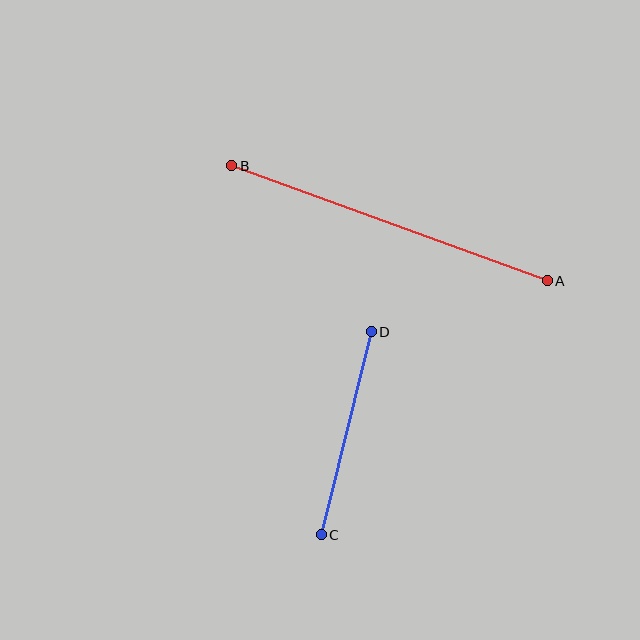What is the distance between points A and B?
The distance is approximately 336 pixels.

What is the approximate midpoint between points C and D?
The midpoint is at approximately (346, 433) pixels.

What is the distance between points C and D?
The distance is approximately 209 pixels.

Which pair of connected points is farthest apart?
Points A and B are farthest apart.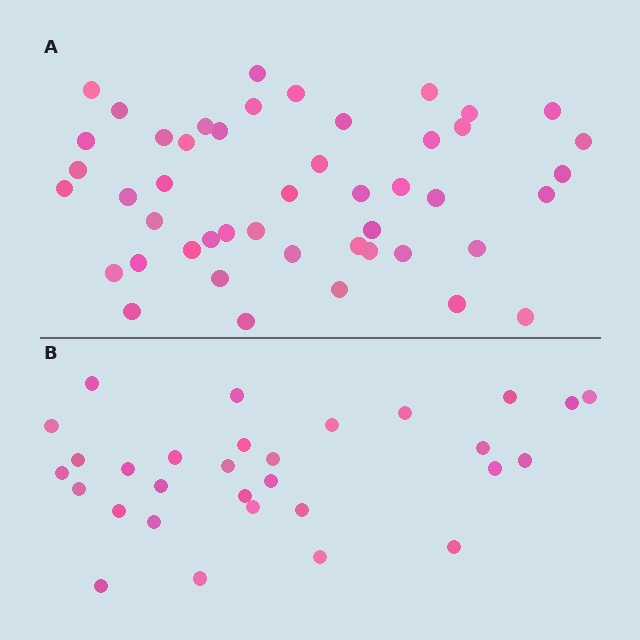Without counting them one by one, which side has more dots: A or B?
Region A (the top region) has more dots.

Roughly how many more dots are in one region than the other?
Region A has approximately 15 more dots than region B.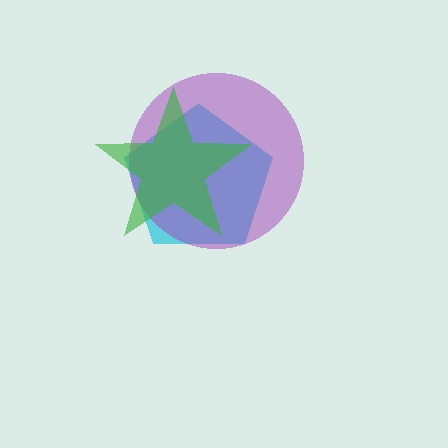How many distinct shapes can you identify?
There are 3 distinct shapes: a cyan pentagon, a purple circle, a green star.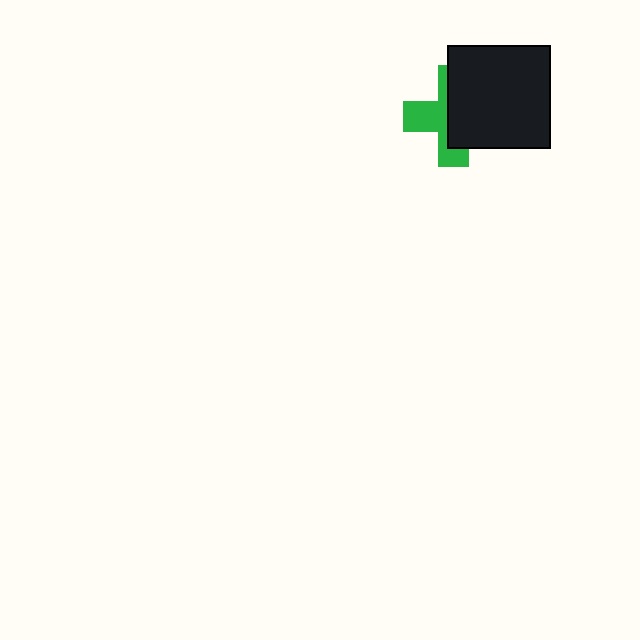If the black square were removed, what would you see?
You would see the complete green cross.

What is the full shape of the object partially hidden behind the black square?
The partially hidden object is a green cross.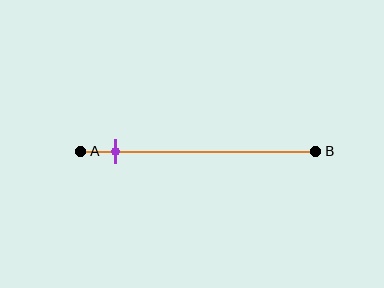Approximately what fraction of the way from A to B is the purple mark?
The purple mark is approximately 15% of the way from A to B.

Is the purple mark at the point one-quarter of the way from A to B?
No, the mark is at about 15% from A, not at the 25% one-quarter point.